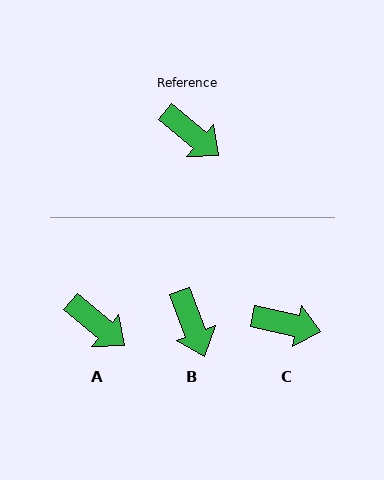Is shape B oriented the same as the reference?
No, it is off by about 29 degrees.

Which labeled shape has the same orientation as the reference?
A.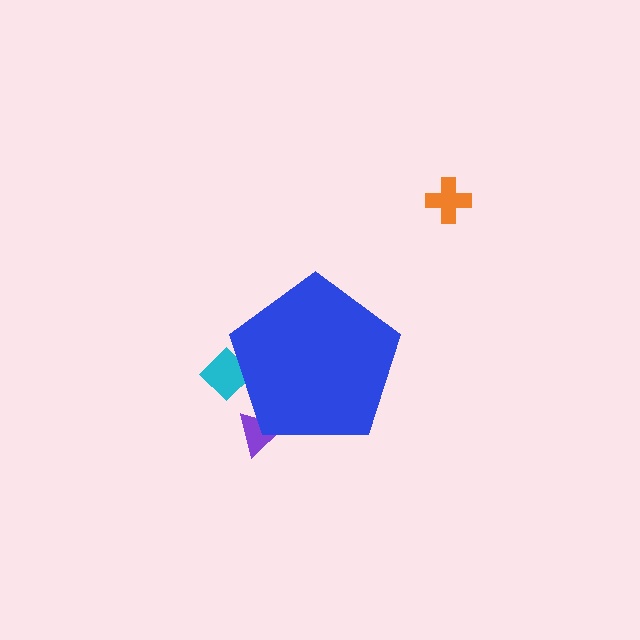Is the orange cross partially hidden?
No, the orange cross is fully visible.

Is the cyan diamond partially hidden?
Yes, the cyan diamond is partially hidden behind the blue pentagon.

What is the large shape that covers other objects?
A blue pentagon.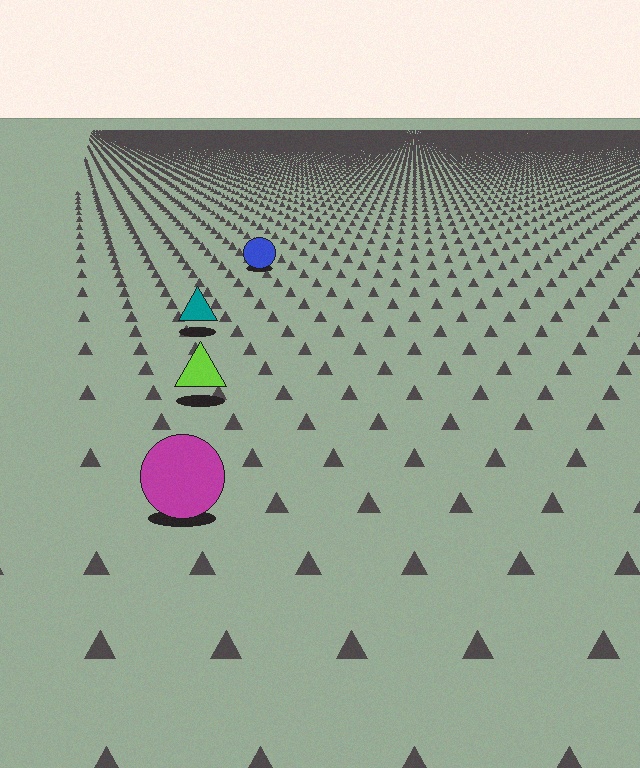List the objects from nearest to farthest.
From nearest to farthest: the magenta circle, the lime triangle, the teal triangle, the blue circle.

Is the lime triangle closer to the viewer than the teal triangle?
Yes. The lime triangle is closer — you can tell from the texture gradient: the ground texture is coarser near it.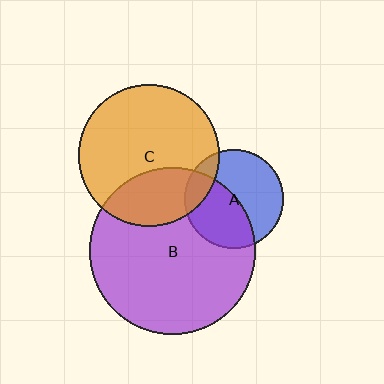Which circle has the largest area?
Circle B (purple).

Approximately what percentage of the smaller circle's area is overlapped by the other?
Approximately 15%.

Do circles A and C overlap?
Yes.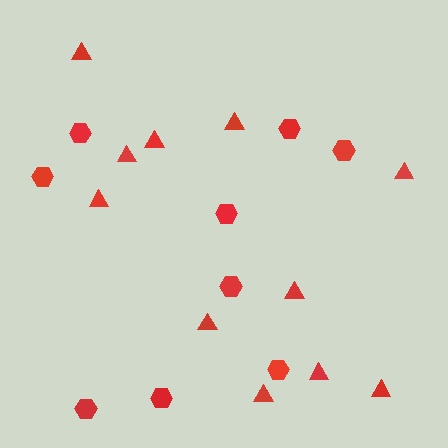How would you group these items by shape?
There are 2 groups: one group of triangles (11) and one group of hexagons (9).